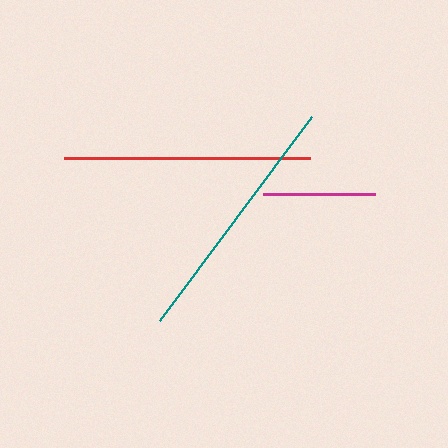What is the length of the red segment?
The red segment is approximately 246 pixels long.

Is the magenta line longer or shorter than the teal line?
The teal line is longer than the magenta line.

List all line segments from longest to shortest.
From longest to shortest: teal, red, magenta.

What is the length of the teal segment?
The teal segment is approximately 255 pixels long.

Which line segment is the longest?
The teal line is the longest at approximately 255 pixels.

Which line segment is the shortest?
The magenta line is the shortest at approximately 113 pixels.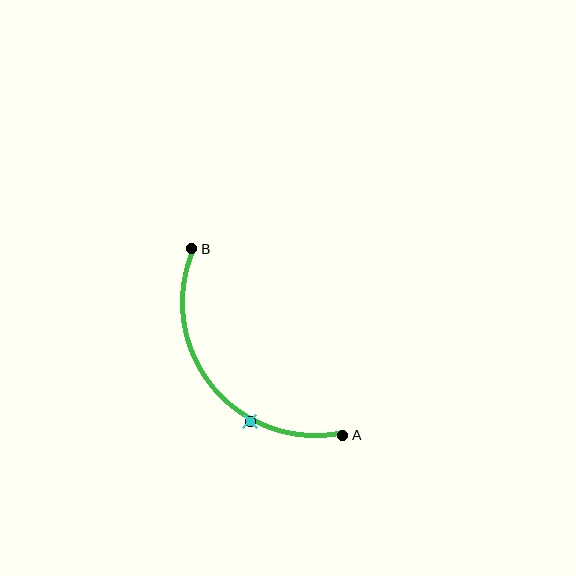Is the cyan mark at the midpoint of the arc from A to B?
No. The cyan mark lies on the arc but is closer to endpoint A. The arc midpoint would be at the point on the curve equidistant along the arc from both A and B.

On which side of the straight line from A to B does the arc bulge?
The arc bulges below and to the left of the straight line connecting A and B.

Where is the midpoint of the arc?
The arc midpoint is the point on the curve farthest from the straight line joining A and B. It sits below and to the left of that line.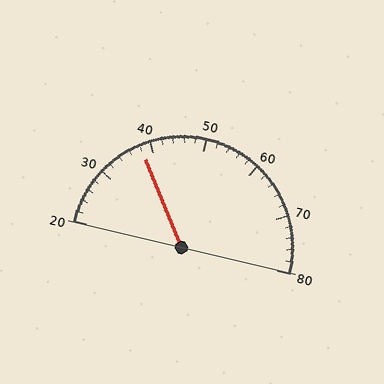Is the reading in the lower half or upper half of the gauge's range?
The reading is in the lower half of the range (20 to 80).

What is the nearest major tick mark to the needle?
The nearest major tick mark is 40.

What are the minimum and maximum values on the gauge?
The gauge ranges from 20 to 80.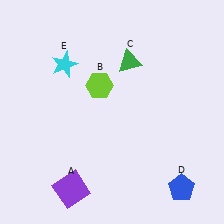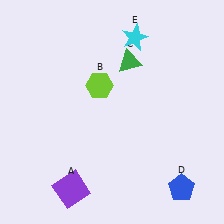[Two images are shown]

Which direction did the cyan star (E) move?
The cyan star (E) moved right.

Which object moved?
The cyan star (E) moved right.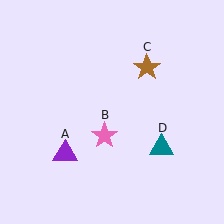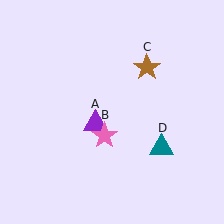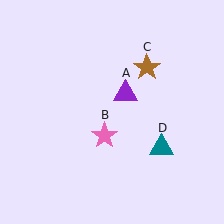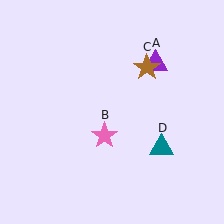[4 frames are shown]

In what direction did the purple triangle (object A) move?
The purple triangle (object A) moved up and to the right.